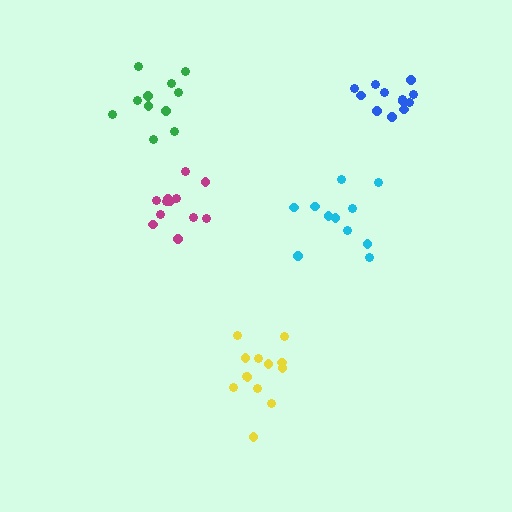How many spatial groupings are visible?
There are 5 spatial groupings.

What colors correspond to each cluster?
The clusters are colored: yellow, cyan, green, blue, magenta.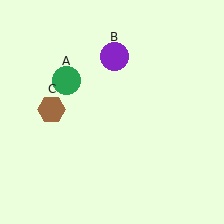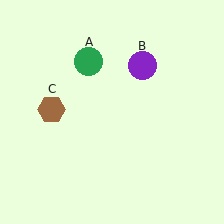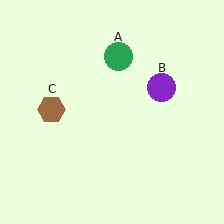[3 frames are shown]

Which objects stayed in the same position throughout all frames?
Brown hexagon (object C) remained stationary.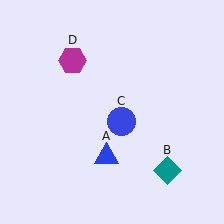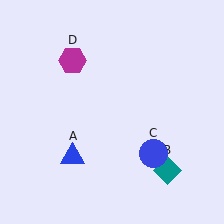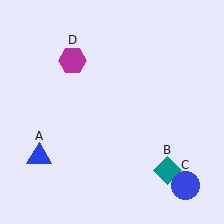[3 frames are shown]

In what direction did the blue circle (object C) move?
The blue circle (object C) moved down and to the right.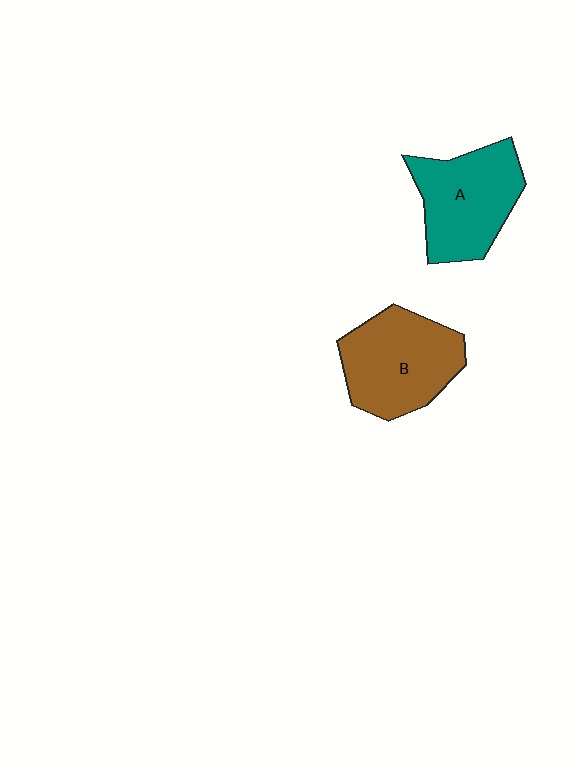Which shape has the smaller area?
Shape A (teal).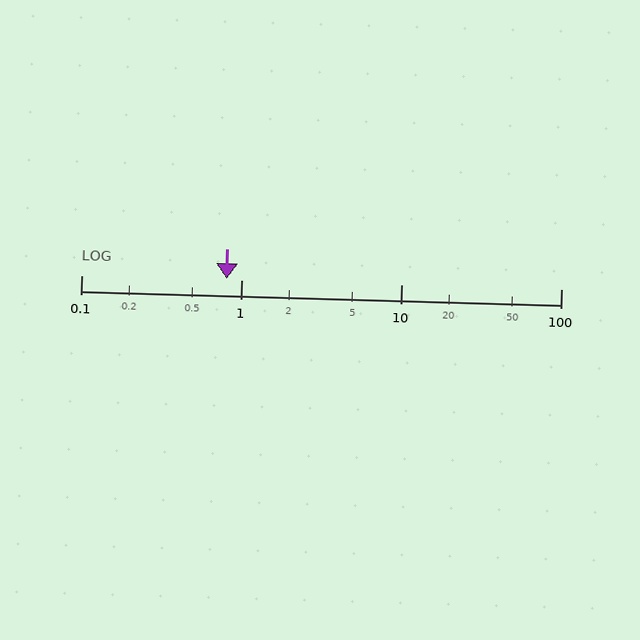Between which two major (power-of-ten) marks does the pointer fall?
The pointer is between 0.1 and 1.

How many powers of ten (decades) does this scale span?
The scale spans 3 decades, from 0.1 to 100.